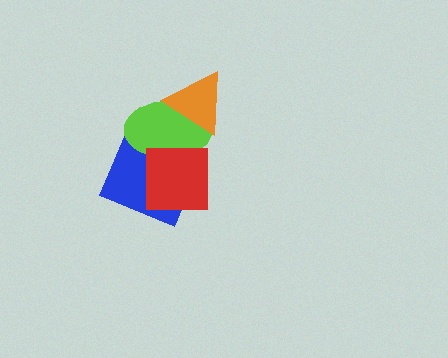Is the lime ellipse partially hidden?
Yes, it is partially covered by another shape.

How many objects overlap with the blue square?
2 objects overlap with the blue square.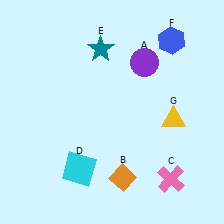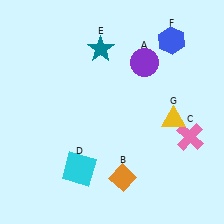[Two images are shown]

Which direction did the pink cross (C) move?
The pink cross (C) moved up.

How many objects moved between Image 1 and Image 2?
1 object moved between the two images.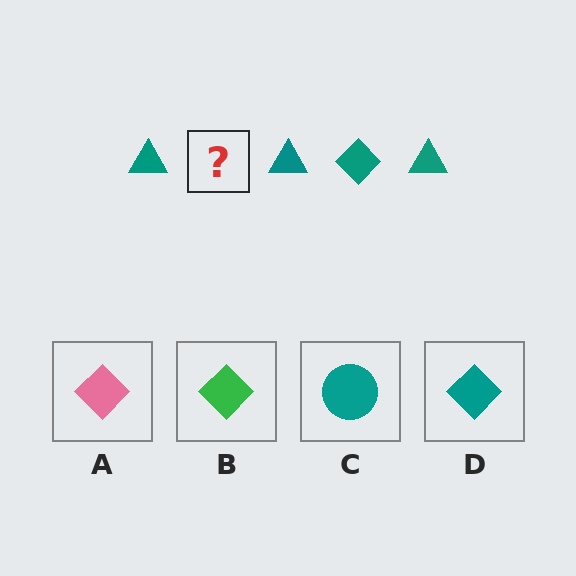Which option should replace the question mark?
Option D.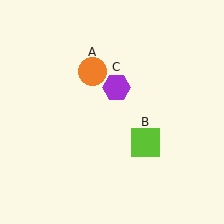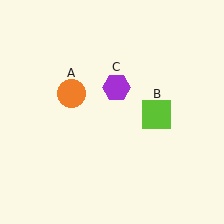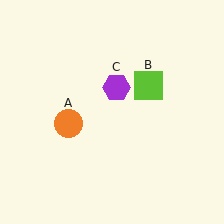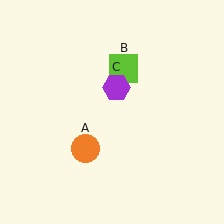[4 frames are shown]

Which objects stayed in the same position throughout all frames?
Purple hexagon (object C) remained stationary.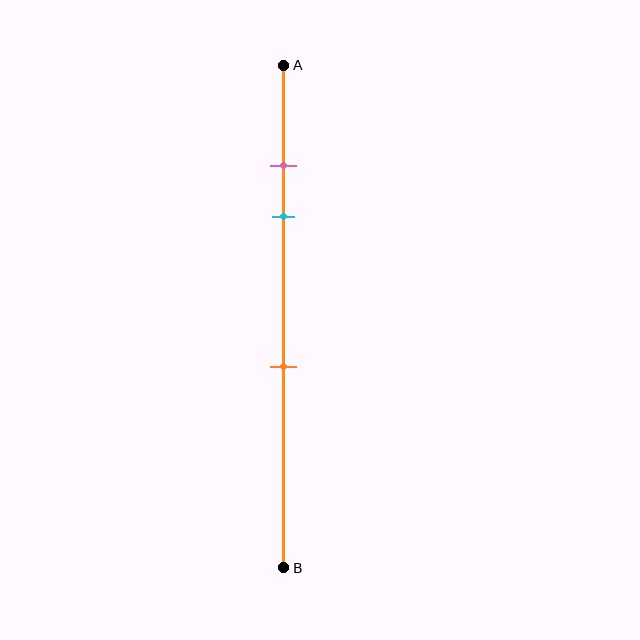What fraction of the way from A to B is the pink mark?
The pink mark is approximately 20% (0.2) of the way from A to B.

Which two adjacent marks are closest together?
The pink and cyan marks are the closest adjacent pair.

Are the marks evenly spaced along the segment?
No, the marks are not evenly spaced.